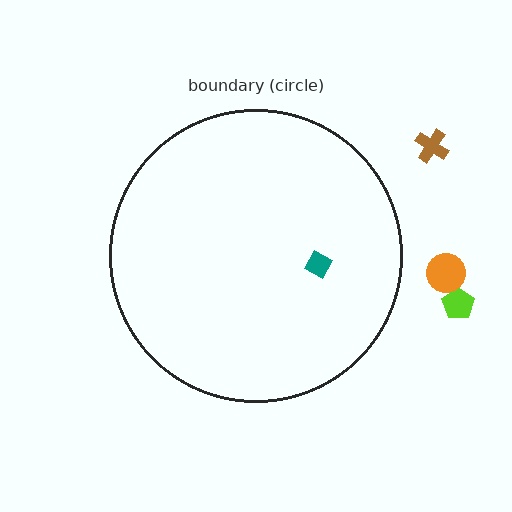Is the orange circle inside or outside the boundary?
Outside.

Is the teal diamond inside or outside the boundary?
Inside.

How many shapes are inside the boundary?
1 inside, 3 outside.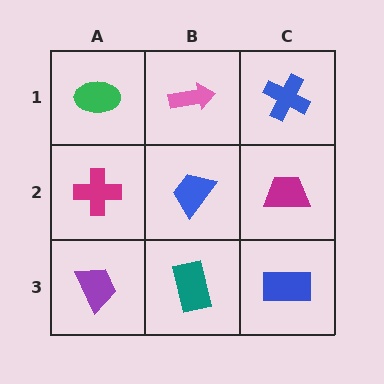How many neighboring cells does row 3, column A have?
2.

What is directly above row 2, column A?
A green ellipse.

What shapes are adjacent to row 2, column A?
A green ellipse (row 1, column A), a purple trapezoid (row 3, column A), a blue trapezoid (row 2, column B).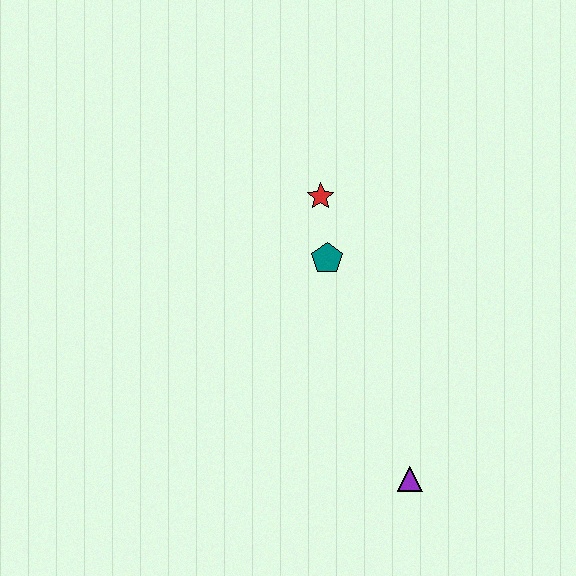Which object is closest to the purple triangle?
The teal pentagon is closest to the purple triangle.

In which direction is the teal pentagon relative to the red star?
The teal pentagon is below the red star.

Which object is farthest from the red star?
The purple triangle is farthest from the red star.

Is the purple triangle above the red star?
No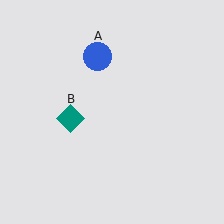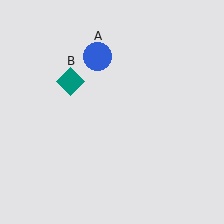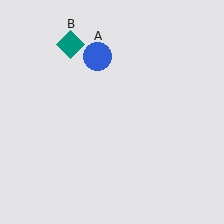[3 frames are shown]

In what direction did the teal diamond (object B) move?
The teal diamond (object B) moved up.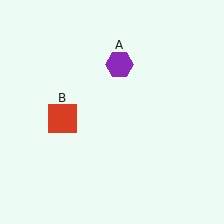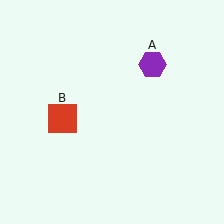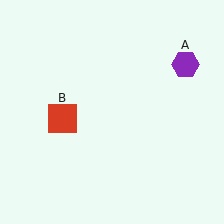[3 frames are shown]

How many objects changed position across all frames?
1 object changed position: purple hexagon (object A).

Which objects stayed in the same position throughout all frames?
Red square (object B) remained stationary.